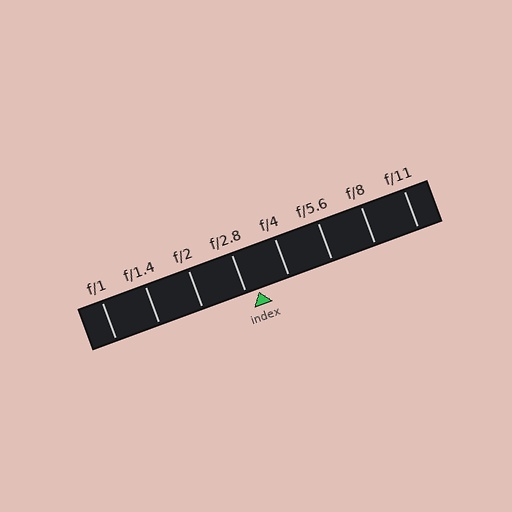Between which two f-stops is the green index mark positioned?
The index mark is between f/2.8 and f/4.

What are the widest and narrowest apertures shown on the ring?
The widest aperture shown is f/1 and the narrowest is f/11.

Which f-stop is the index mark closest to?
The index mark is closest to f/2.8.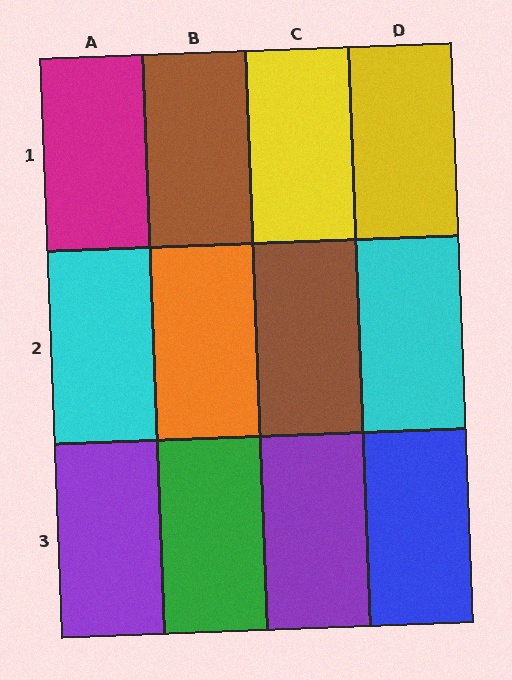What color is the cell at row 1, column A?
Magenta.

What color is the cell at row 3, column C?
Purple.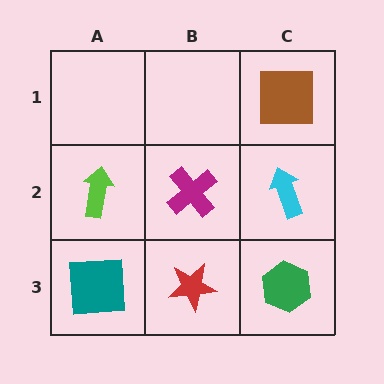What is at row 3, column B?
A red star.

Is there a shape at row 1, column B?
No, that cell is empty.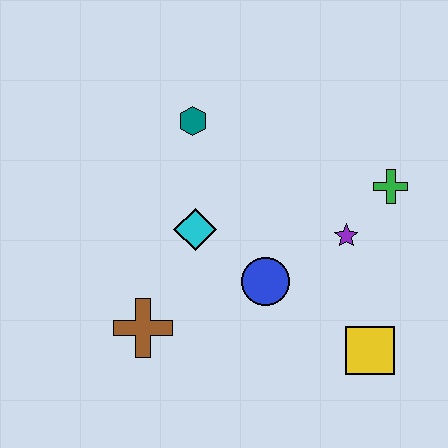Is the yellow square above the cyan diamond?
No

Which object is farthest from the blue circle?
The teal hexagon is farthest from the blue circle.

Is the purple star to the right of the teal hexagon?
Yes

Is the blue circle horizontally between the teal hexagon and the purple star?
Yes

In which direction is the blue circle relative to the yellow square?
The blue circle is to the left of the yellow square.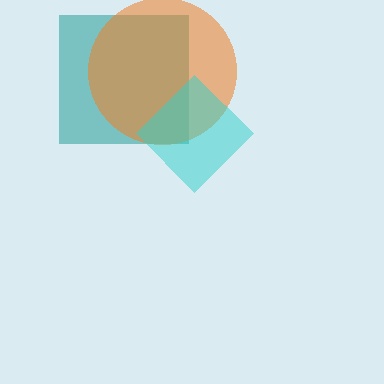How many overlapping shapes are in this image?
There are 3 overlapping shapes in the image.